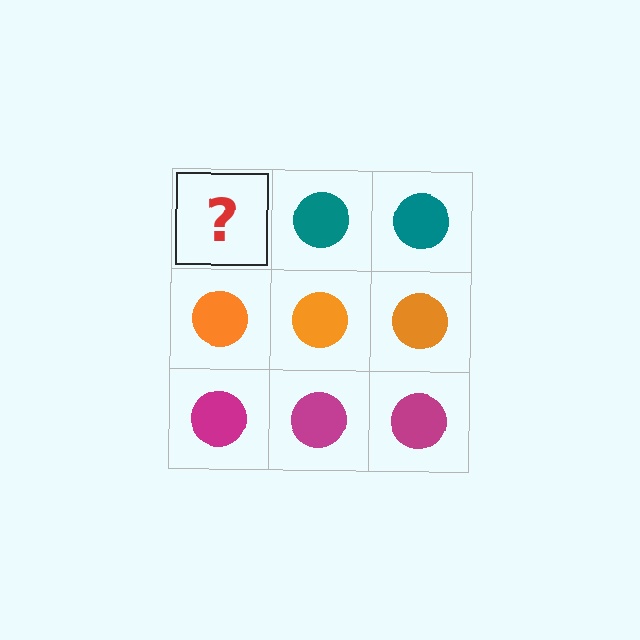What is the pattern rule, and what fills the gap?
The rule is that each row has a consistent color. The gap should be filled with a teal circle.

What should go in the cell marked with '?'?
The missing cell should contain a teal circle.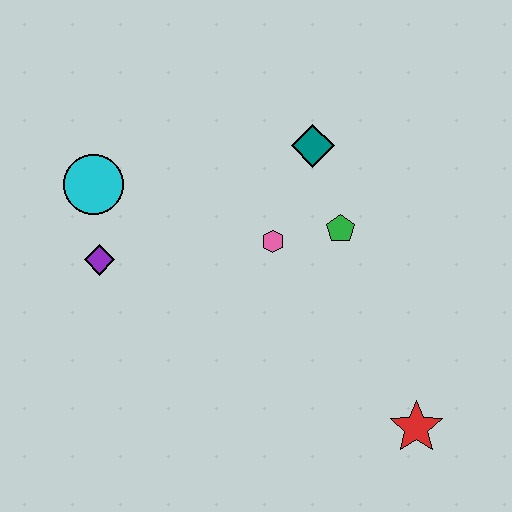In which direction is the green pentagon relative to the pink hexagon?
The green pentagon is to the right of the pink hexagon.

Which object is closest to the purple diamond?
The cyan circle is closest to the purple diamond.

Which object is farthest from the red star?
The cyan circle is farthest from the red star.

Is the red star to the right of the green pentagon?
Yes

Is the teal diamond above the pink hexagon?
Yes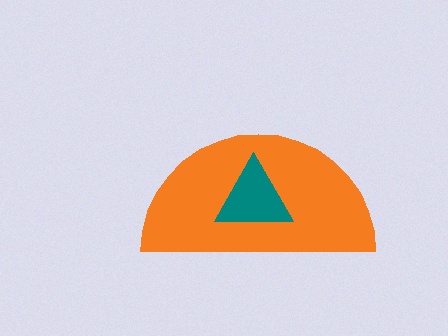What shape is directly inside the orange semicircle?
The teal triangle.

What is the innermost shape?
The teal triangle.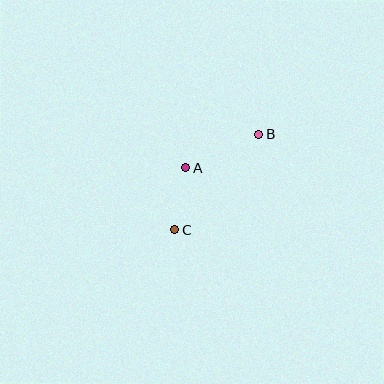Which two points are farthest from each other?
Points B and C are farthest from each other.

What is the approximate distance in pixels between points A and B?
The distance between A and B is approximately 80 pixels.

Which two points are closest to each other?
Points A and C are closest to each other.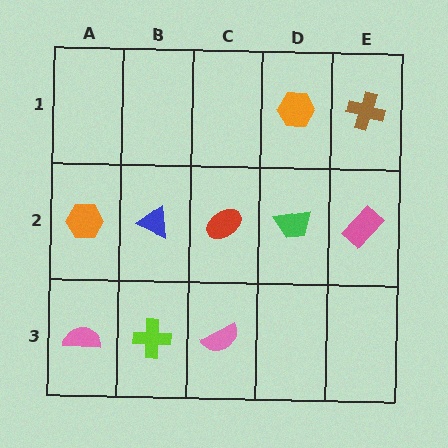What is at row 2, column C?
A red ellipse.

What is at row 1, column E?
A brown cross.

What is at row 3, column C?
A pink semicircle.